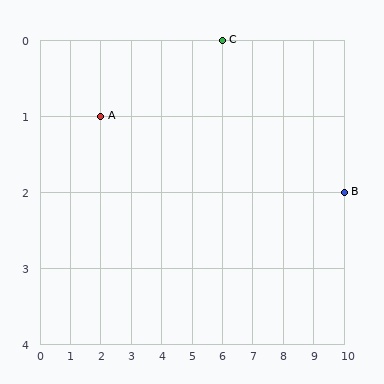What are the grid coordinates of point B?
Point B is at grid coordinates (10, 2).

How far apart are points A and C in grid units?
Points A and C are 4 columns and 1 row apart (about 4.1 grid units diagonally).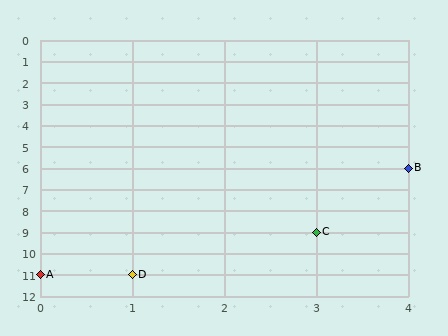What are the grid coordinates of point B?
Point B is at grid coordinates (4, 6).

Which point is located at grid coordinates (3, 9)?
Point C is at (3, 9).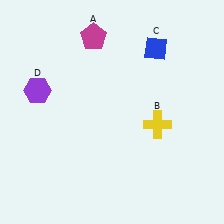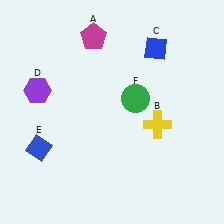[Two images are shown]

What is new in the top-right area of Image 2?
A green circle (F) was added in the top-right area of Image 2.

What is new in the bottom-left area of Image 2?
A blue diamond (E) was added in the bottom-left area of Image 2.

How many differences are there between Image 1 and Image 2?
There are 2 differences between the two images.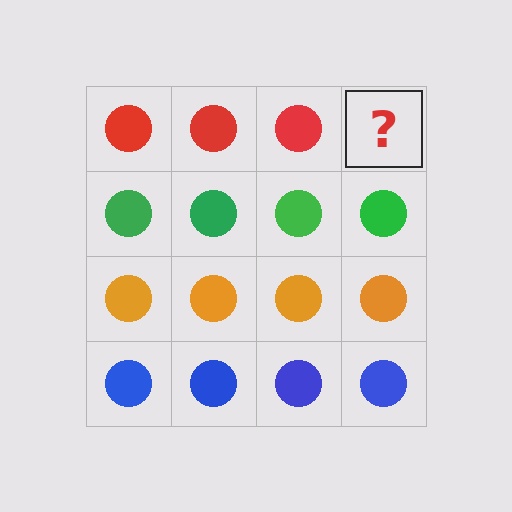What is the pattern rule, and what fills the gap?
The rule is that each row has a consistent color. The gap should be filled with a red circle.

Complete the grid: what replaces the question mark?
The question mark should be replaced with a red circle.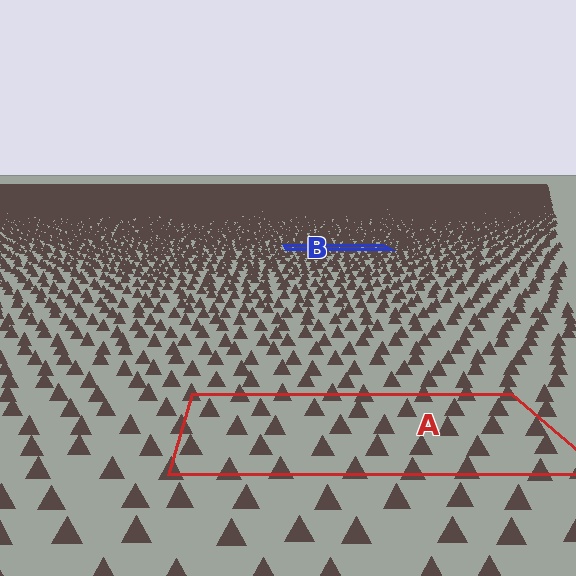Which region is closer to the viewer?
Region A is closer. The texture elements there are larger and more spread out.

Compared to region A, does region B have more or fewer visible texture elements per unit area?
Region B has more texture elements per unit area — they are packed more densely because it is farther away.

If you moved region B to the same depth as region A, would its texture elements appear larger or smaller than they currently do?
They would appear larger. At a closer depth, the same texture elements are projected at a bigger on-screen size.